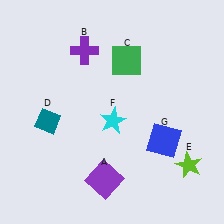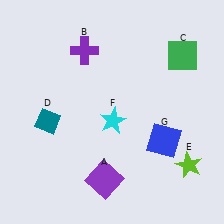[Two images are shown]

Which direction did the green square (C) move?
The green square (C) moved right.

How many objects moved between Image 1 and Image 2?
1 object moved between the two images.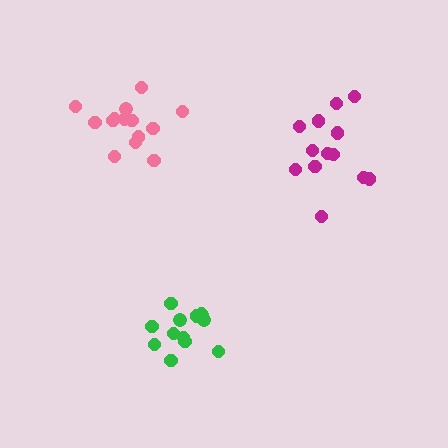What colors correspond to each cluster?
The clusters are colored: pink, green, magenta.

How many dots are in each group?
Group 1: 14 dots, Group 2: 13 dots, Group 3: 13 dots (40 total).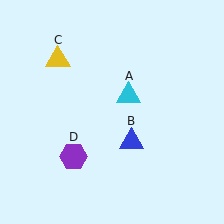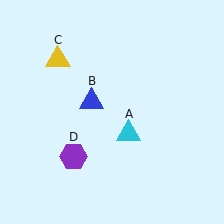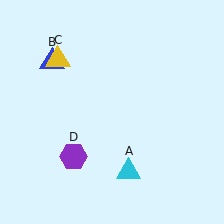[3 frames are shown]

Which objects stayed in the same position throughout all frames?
Yellow triangle (object C) and purple hexagon (object D) remained stationary.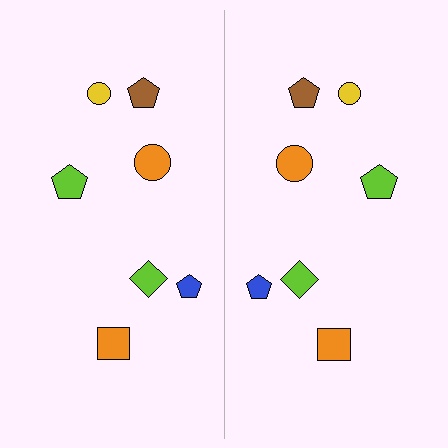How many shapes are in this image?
There are 14 shapes in this image.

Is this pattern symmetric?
Yes, this pattern has bilateral (reflection) symmetry.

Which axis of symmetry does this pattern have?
The pattern has a vertical axis of symmetry running through the center of the image.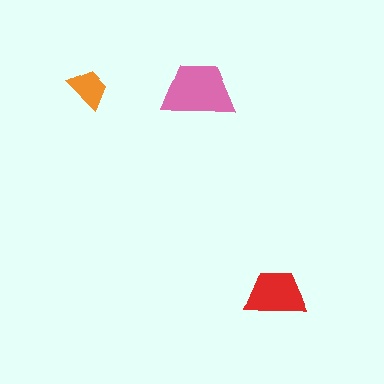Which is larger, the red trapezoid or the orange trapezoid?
The red one.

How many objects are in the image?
There are 3 objects in the image.